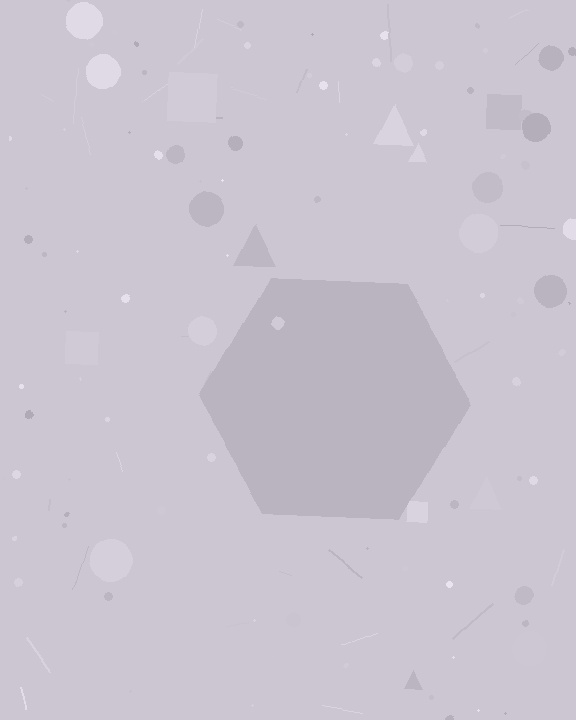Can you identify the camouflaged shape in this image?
The camouflaged shape is a hexagon.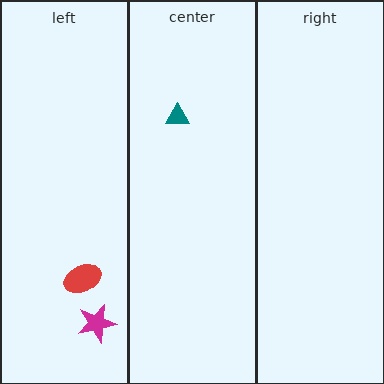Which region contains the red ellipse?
The left region.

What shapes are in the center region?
The teal triangle.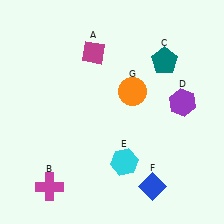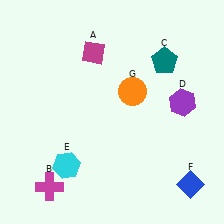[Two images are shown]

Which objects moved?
The objects that moved are: the cyan hexagon (E), the blue diamond (F).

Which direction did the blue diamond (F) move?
The blue diamond (F) moved right.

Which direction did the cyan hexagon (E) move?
The cyan hexagon (E) moved left.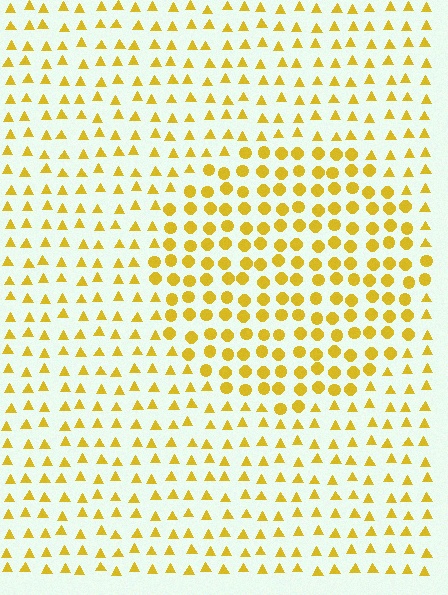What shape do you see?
I see a circle.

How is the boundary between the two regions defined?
The boundary is defined by a change in element shape: circles inside vs. triangles outside. All elements share the same color and spacing.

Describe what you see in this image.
The image is filled with small yellow elements arranged in a uniform grid. A circle-shaped region contains circles, while the surrounding area contains triangles. The boundary is defined purely by the change in element shape.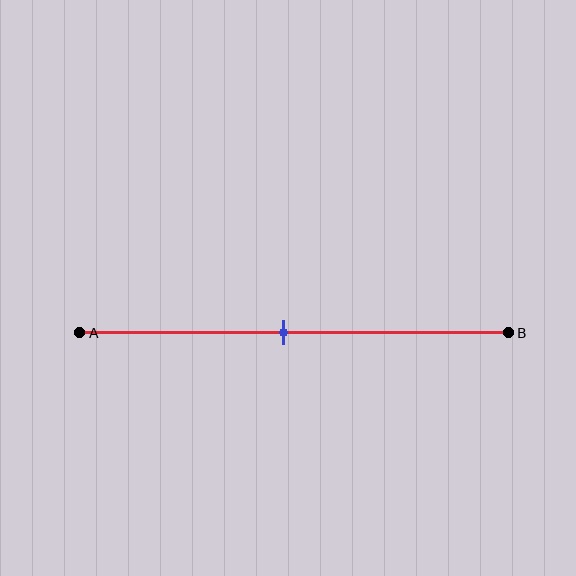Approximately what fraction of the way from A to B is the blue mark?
The blue mark is approximately 45% of the way from A to B.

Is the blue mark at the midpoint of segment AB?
Yes, the mark is approximately at the midpoint.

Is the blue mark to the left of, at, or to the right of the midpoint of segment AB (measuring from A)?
The blue mark is approximately at the midpoint of segment AB.